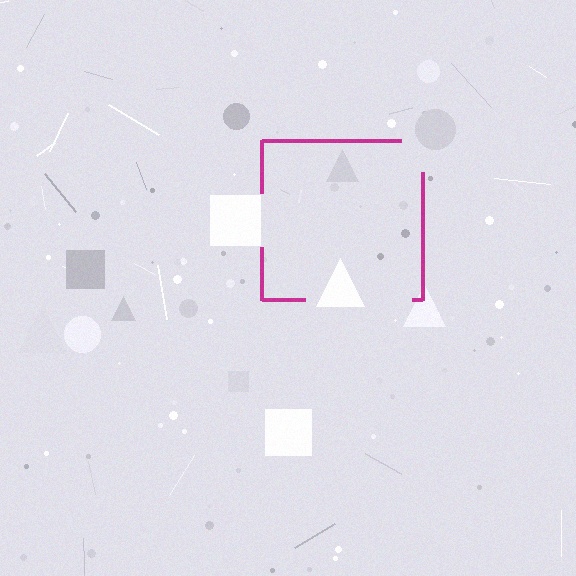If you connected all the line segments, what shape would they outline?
They would outline a square.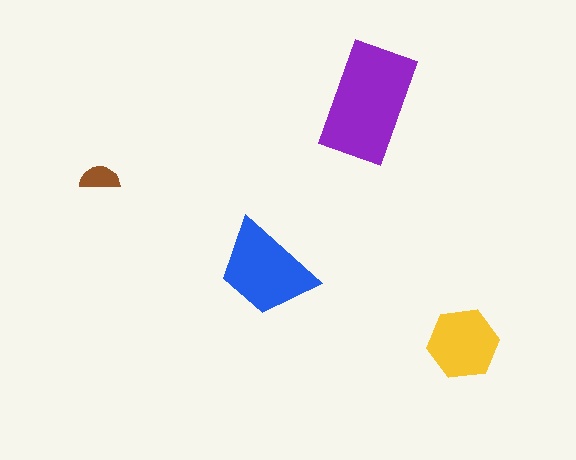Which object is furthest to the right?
The yellow hexagon is rightmost.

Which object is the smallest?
The brown semicircle.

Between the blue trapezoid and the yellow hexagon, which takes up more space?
The blue trapezoid.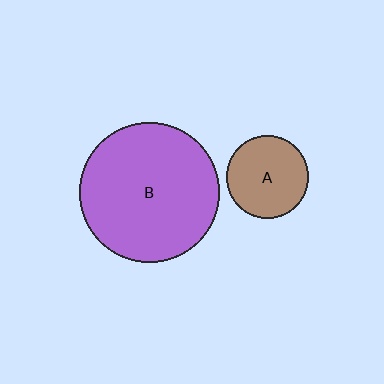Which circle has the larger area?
Circle B (purple).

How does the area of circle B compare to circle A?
Approximately 2.9 times.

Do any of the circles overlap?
No, none of the circles overlap.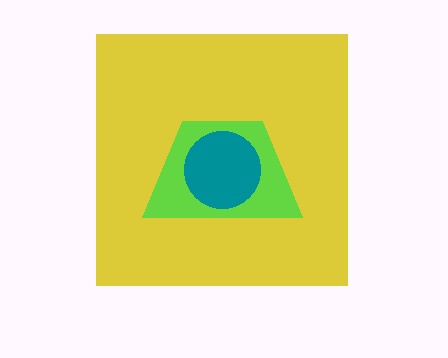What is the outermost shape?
The yellow square.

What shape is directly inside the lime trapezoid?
The teal circle.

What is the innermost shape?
The teal circle.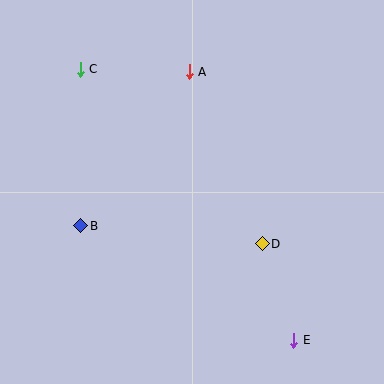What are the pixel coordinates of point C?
Point C is at (80, 69).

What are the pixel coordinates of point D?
Point D is at (262, 244).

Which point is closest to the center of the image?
Point D at (262, 244) is closest to the center.